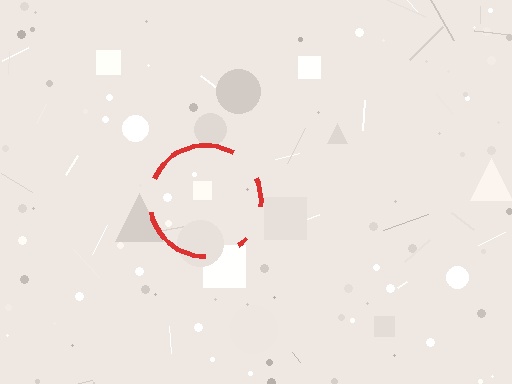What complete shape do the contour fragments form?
The contour fragments form a circle.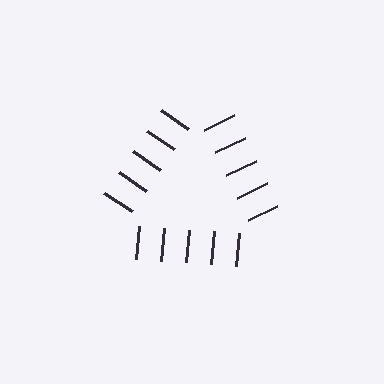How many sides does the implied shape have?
3 sides — the line-ends trace a triangle.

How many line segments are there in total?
15 — 5 along each of the 3 edges.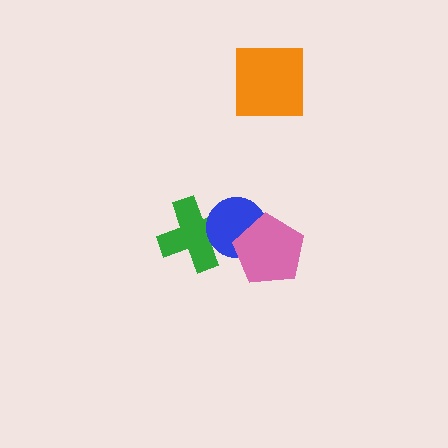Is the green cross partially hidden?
Yes, it is partially covered by another shape.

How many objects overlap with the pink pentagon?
1 object overlaps with the pink pentagon.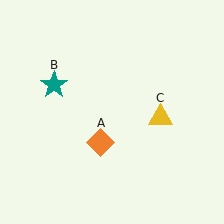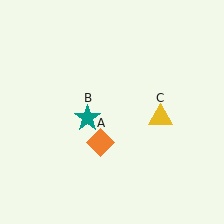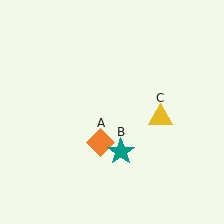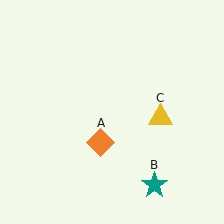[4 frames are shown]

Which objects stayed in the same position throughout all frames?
Orange diamond (object A) and yellow triangle (object C) remained stationary.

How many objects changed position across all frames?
1 object changed position: teal star (object B).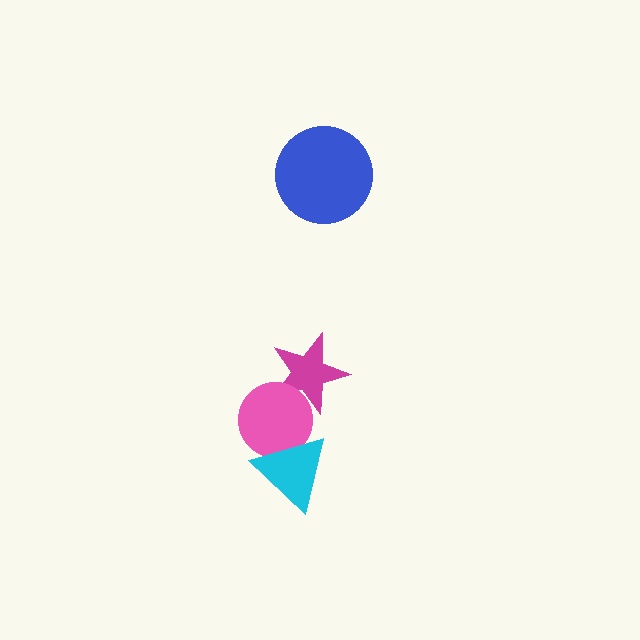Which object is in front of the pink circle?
The cyan triangle is in front of the pink circle.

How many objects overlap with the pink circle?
2 objects overlap with the pink circle.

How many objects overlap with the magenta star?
1 object overlaps with the magenta star.